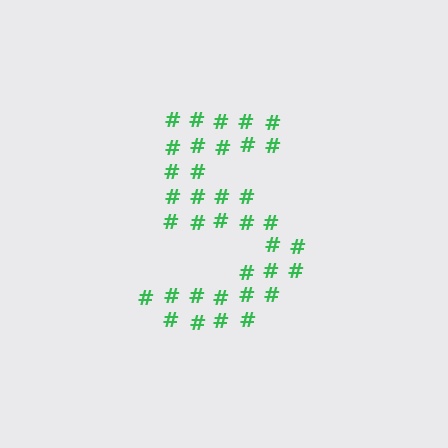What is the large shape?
The large shape is the digit 5.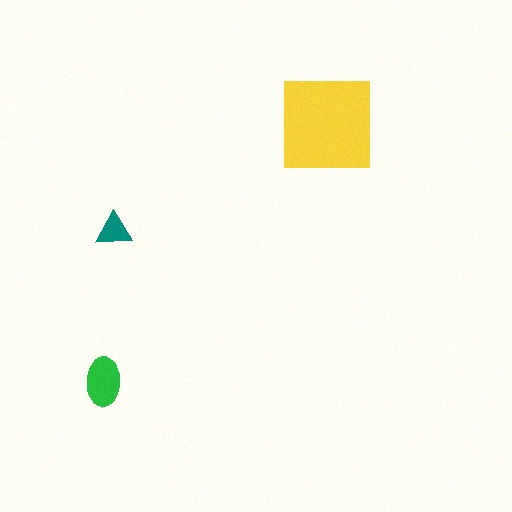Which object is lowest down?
The green ellipse is bottommost.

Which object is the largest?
The yellow square.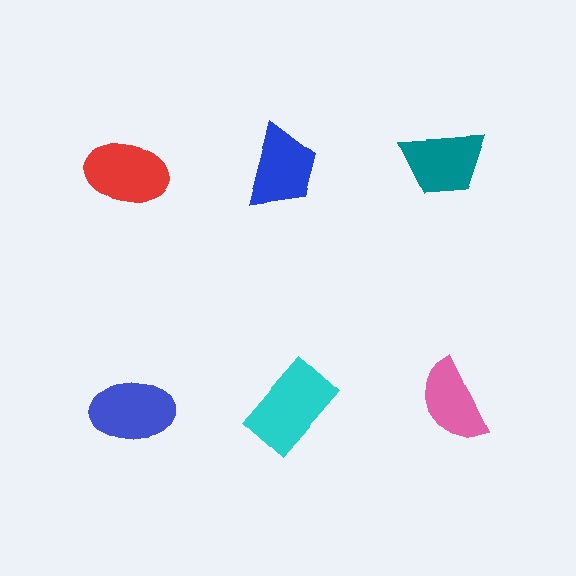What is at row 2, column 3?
A pink semicircle.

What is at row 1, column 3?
A teal trapezoid.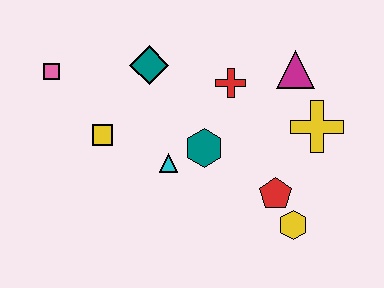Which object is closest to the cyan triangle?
The teal hexagon is closest to the cyan triangle.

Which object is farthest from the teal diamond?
The yellow hexagon is farthest from the teal diamond.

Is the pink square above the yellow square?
Yes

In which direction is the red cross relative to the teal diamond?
The red cross is to the right of the teal diamond.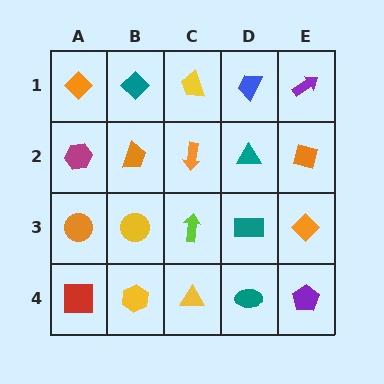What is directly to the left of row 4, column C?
A yellow hexagon.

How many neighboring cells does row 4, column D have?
3.